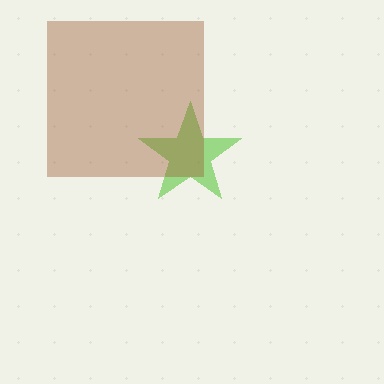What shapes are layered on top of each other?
The layered shapes are: a lime star, a brown square.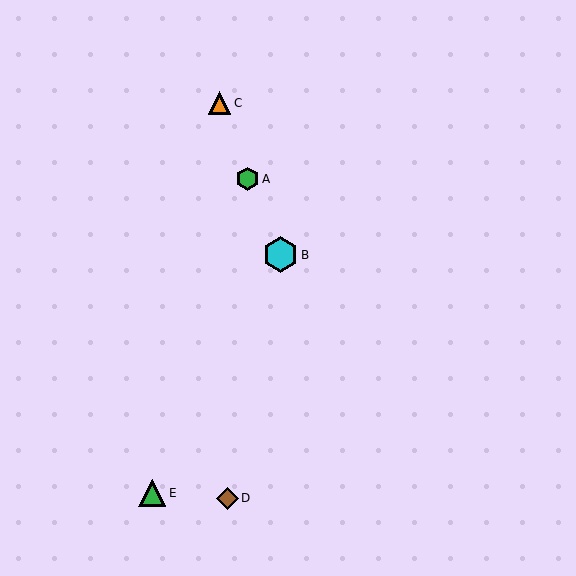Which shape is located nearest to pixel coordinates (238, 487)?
The brown diamond (labeled D) at (227, 498) is nearest to that location.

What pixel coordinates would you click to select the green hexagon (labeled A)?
Click at (247, 179) to select the green hexagon A.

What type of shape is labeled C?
Shape C is an orange triangle.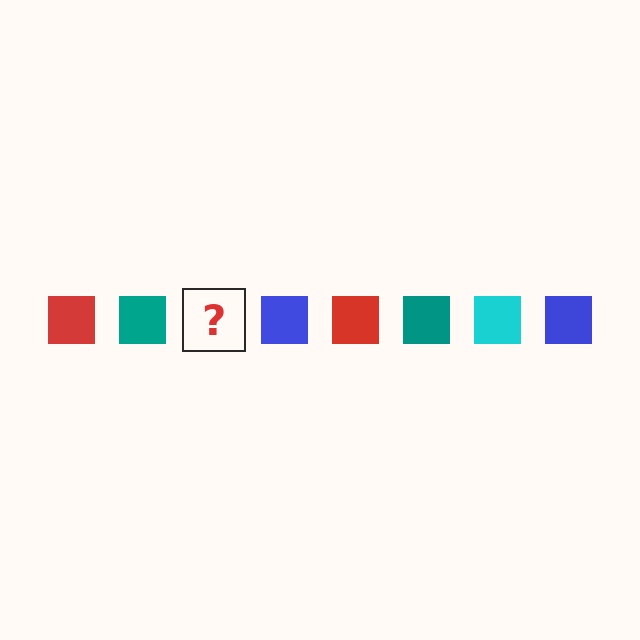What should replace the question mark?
The question mark should be replaced with a cyan square.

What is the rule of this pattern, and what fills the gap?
The rule is that the pattern cycles through red, teal, cyan, blue squares. The gap should be filled with a cyan square.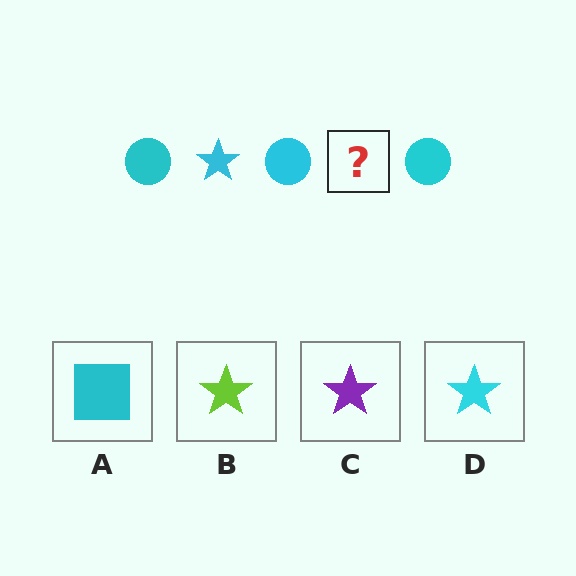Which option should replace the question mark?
Option D.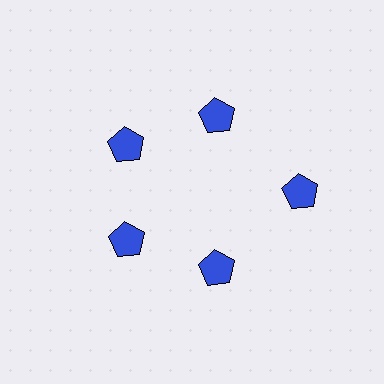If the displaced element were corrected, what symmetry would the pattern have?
It would have 5-fold rotational symmetry — the pattern would map onto itself every 72 degrees.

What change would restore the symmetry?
The symmetry would be restored by moving it inward, back onto the ring so that all 5 pentagons sit at equal angles and equal distance from the center.